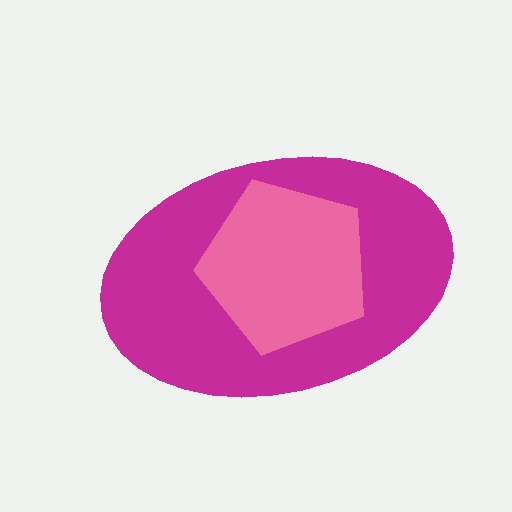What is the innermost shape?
The pink pentagon.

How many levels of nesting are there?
2.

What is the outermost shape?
The magenta ellipse.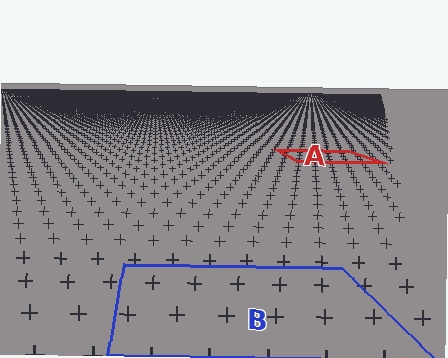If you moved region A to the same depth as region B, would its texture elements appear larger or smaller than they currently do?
They would appear larger. At a closer depth, the same texture elements are projected at a bigger on-screen size.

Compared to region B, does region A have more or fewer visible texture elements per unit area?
Region A has more texture elements per unit area — they are packed more densely because it is farther away.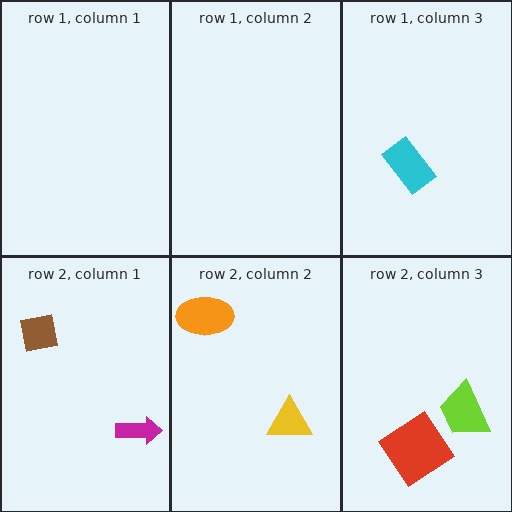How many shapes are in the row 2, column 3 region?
2.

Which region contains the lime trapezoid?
The row 2, column 3 region.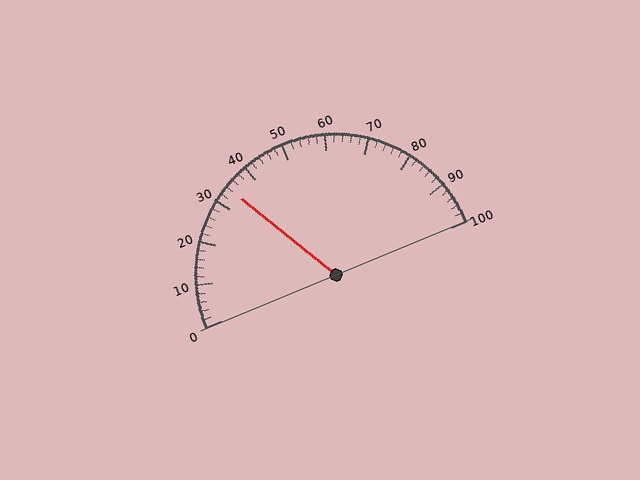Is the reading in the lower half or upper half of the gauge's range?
The reading is in the lower half of the range (0 to 100).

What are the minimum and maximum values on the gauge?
The gauge ranges from 0 to 100.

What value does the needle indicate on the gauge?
The needle indicates approximately 34.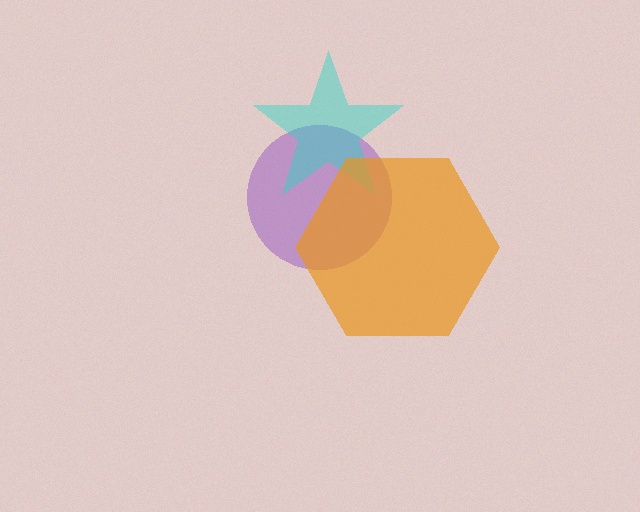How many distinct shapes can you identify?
There are 3 distinct shapes: a purple circle, a cyan star, an orange hexagon.